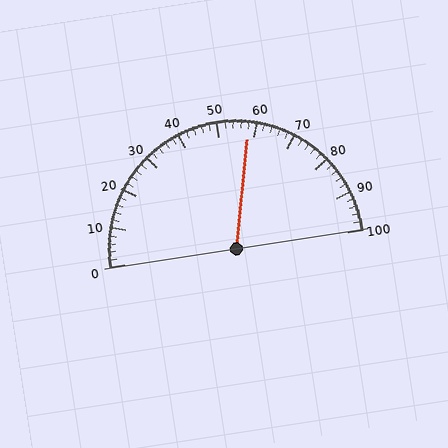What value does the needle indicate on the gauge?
The needle indicates approximately 58.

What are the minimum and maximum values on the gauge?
The gauge ranges from 0 to 100.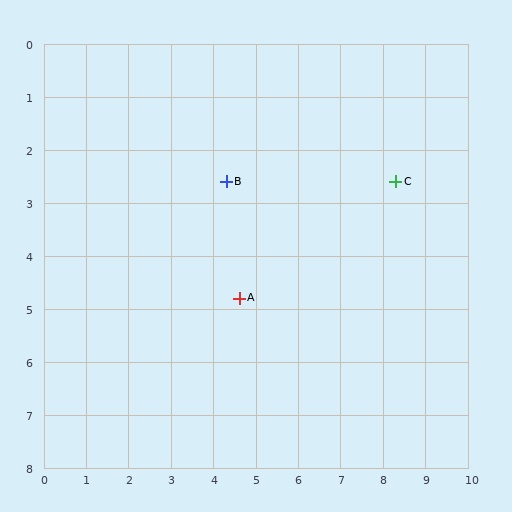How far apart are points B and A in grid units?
Points B and A are about 2.2 grid units apart.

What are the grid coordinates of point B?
Point B is at approximately (4.3, 2.6).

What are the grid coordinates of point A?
Point A is at approximately (4.6, 4.8).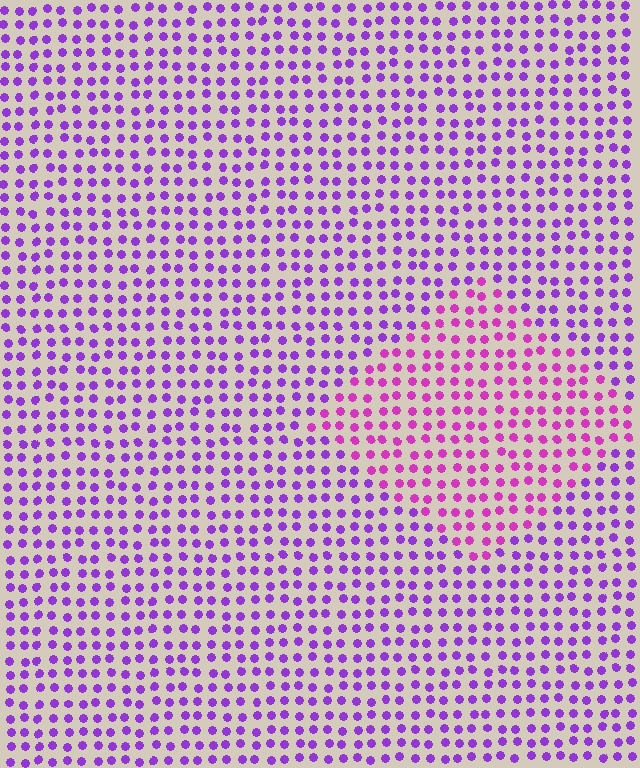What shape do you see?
I see a diamond.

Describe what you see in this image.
The image is filled with small purple elements in a uniform arrangement. A diamond-shaped region is visible where the elements are tinted to a slightly different hue, forming a subtle color boundary.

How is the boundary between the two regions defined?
The boundary is defined purely by a slight shift in hue (about 33 degrees). Spacing, size, and orientation are identical on both sides.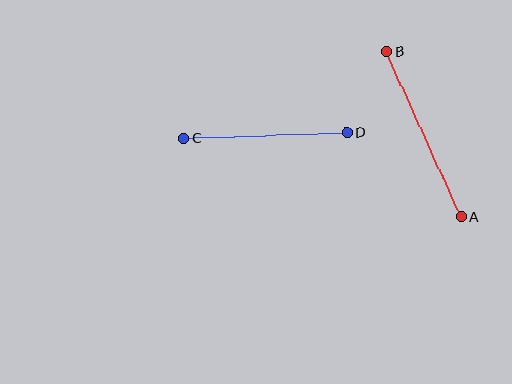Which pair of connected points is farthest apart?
Points A and B are farthest apart.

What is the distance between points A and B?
The distance is approximately 181 pixels.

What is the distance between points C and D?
The distance is approximately 163 pixels.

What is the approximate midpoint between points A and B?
The midpoint is at approximately (424, 134) pixels.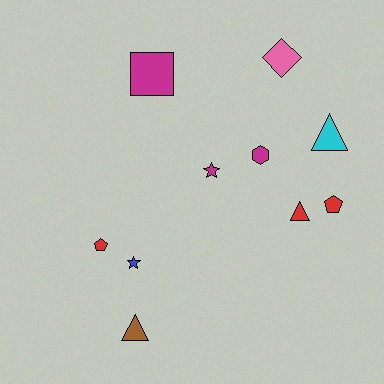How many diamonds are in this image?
There is 1 diamond.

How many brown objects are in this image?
There is 1 brown object.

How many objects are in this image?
There are 10 objects.